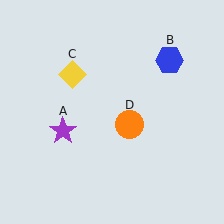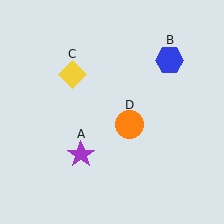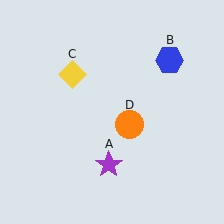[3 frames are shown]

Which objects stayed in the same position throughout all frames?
Blue hexagon (object B) and yellow diamond (object C) and orange circle (object D) remained stationary.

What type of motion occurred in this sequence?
The purple star (object A) rotated counterclockwise around the center of the scene.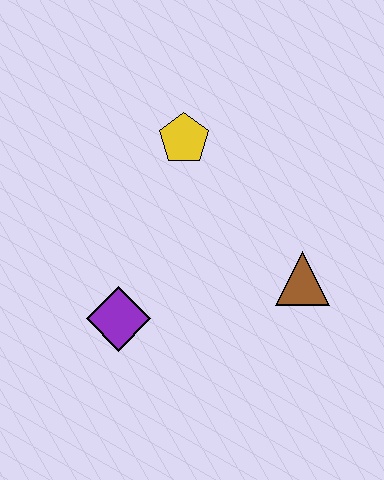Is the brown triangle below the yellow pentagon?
Yes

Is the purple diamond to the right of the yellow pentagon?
No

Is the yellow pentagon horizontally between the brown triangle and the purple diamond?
Yes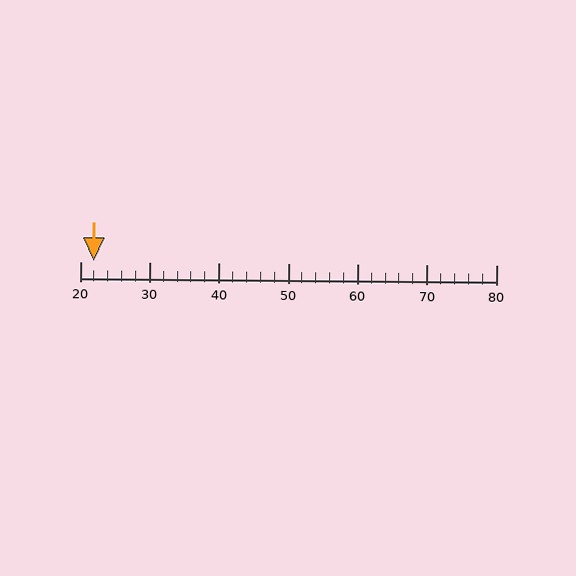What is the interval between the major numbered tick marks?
The major tick marks are spaced 10 units apart.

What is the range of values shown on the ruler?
The ruler shows values from 20 to 80.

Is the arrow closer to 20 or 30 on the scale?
The arrow is closer to 20.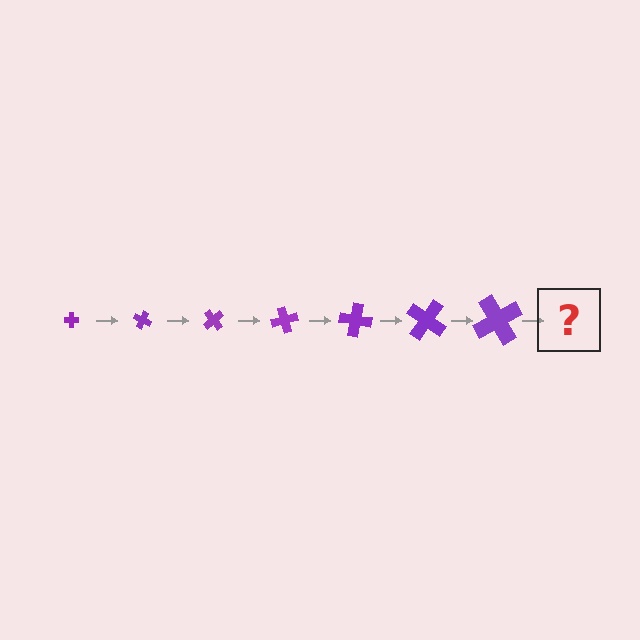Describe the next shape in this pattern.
It should be a cross, larger than the previous one and rotated 175 degrees from the start.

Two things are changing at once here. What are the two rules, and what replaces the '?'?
The two rules are that the cross grows larger each step and it rotates 25 degrees each step. The '?' should be a cross, larger than the previous one and rotated 175 degrees from the start.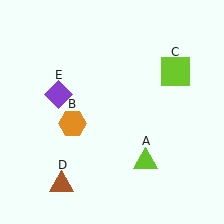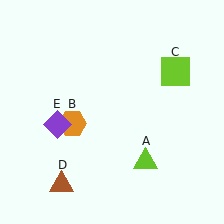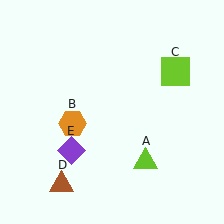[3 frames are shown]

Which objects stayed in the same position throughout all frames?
Lime triangle (object A) and orange hexagon (object B) and lime square (object C) and brown triangle (object D) remained stationary.